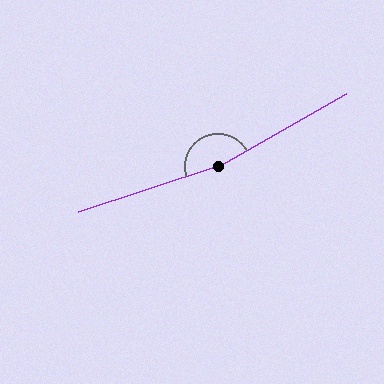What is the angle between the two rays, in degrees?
Approximately 169 degrees.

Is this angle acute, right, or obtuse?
It is obtuse.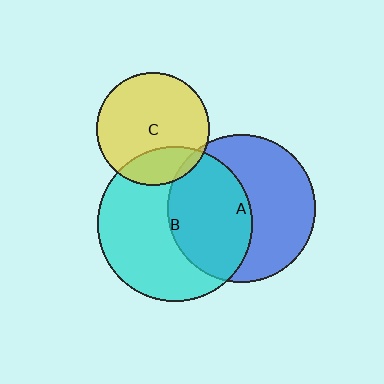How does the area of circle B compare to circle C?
Approximately 1.9 times.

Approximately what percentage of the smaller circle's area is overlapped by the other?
Approximately 45%.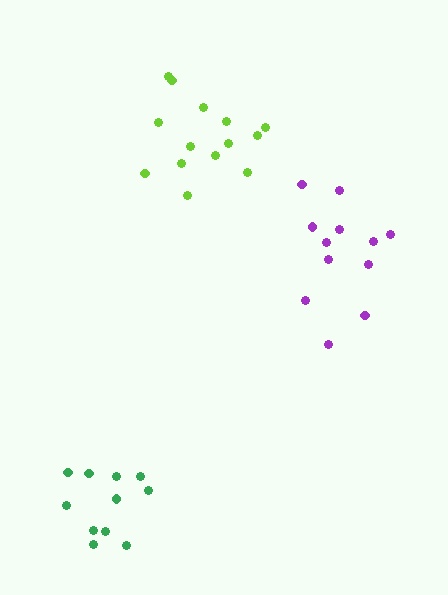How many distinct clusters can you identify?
There are 3 distinct clusters.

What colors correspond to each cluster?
The clusters are colored: green, purple, lime.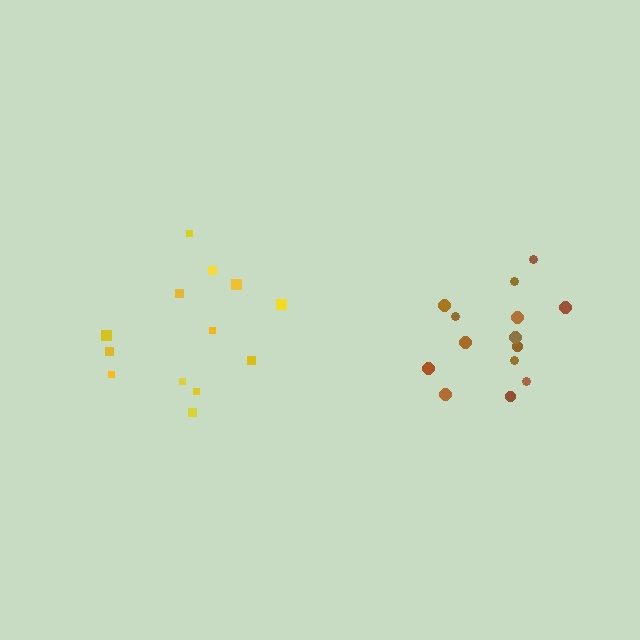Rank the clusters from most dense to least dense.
brown, yellow.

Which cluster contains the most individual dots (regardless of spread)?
Brown (14).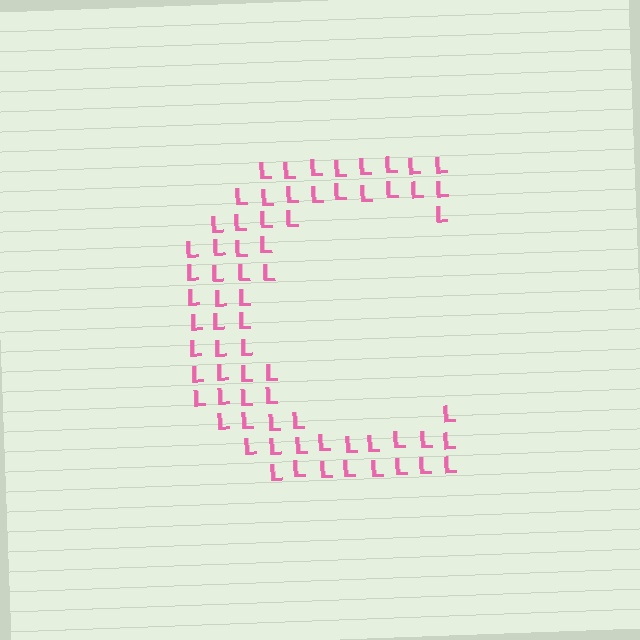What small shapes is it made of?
It is made of small letter L's.